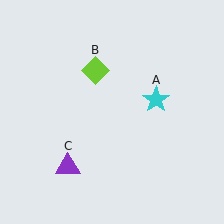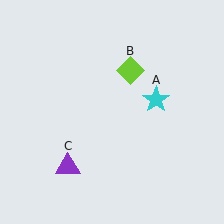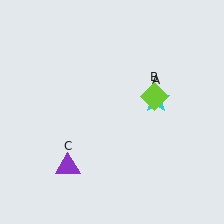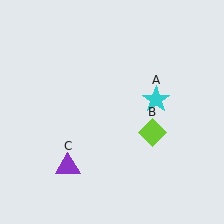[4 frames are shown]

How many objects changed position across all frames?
1 object changed position: lime diamond (object B).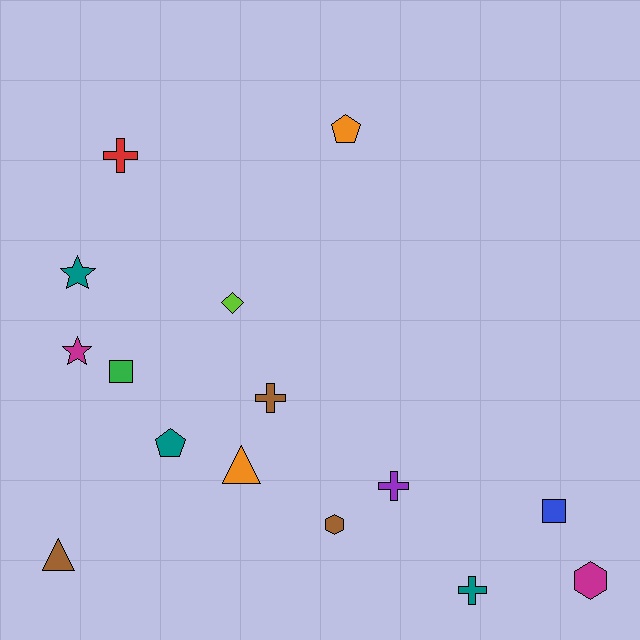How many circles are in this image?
There are no circles.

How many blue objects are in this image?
There is 1 blue object.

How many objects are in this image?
There are 15 objects.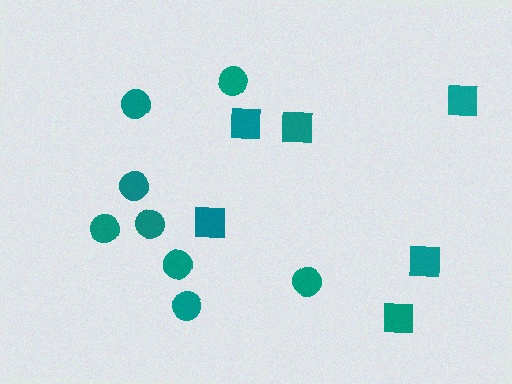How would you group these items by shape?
There are 2 groups: one group of circles (8) and one group of squares (6).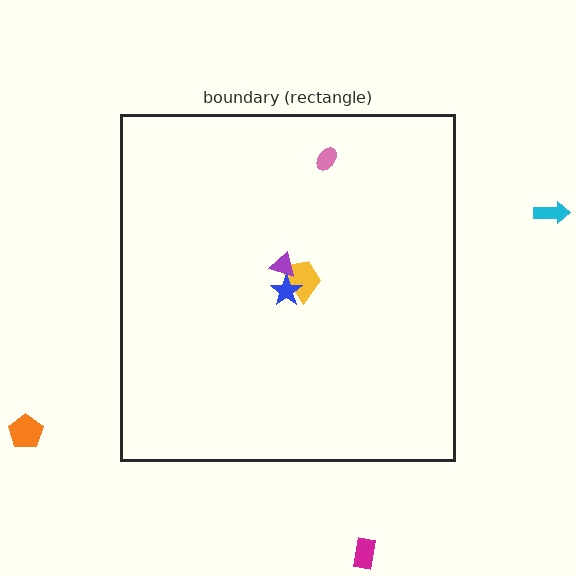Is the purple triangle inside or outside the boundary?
Inside.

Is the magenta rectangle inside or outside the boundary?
Outside.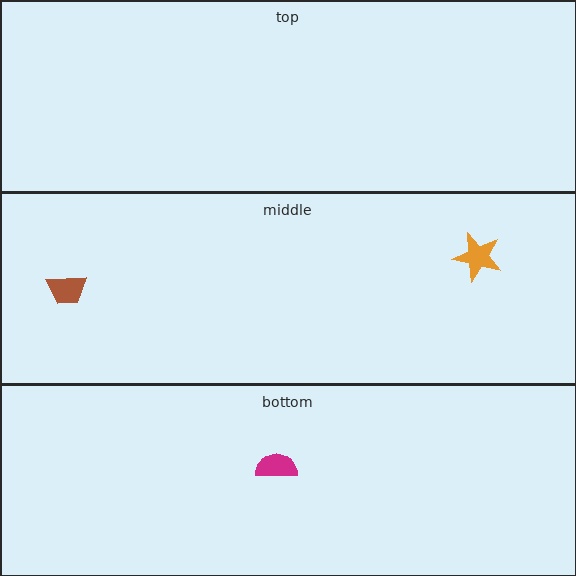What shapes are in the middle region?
The brown trapezoid, the orange star.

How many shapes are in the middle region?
2.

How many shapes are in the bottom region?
1.